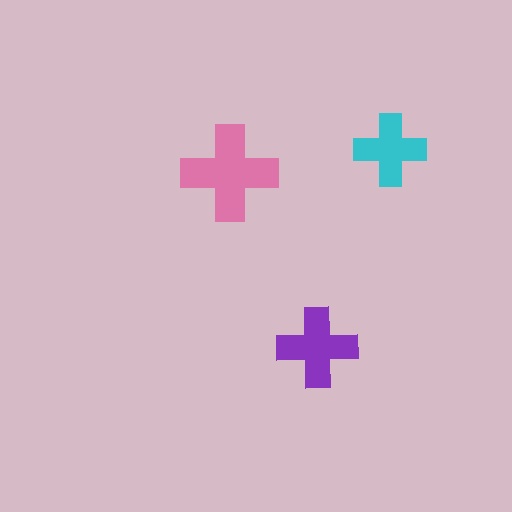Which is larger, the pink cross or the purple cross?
The pink one.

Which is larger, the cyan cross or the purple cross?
The purple one.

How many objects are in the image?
There are 3 objects in the image.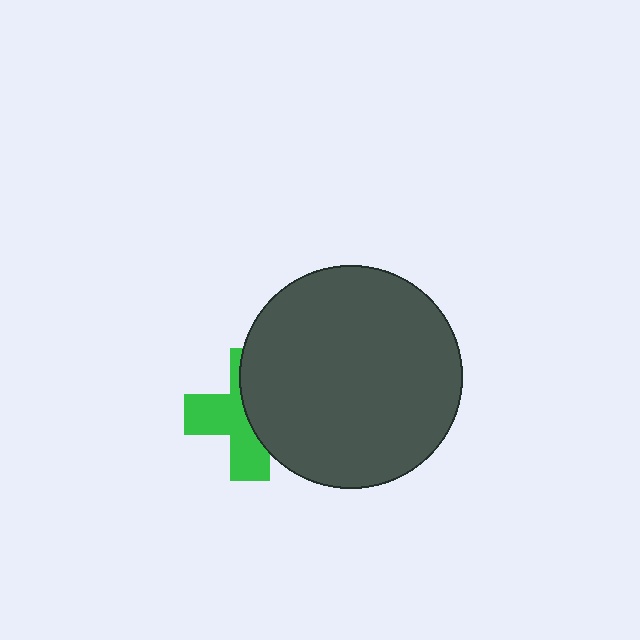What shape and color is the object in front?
The object in front is a dark gray circle.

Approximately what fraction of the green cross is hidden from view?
Roughly 48% of the green cross is hidden behind the dark gray circle.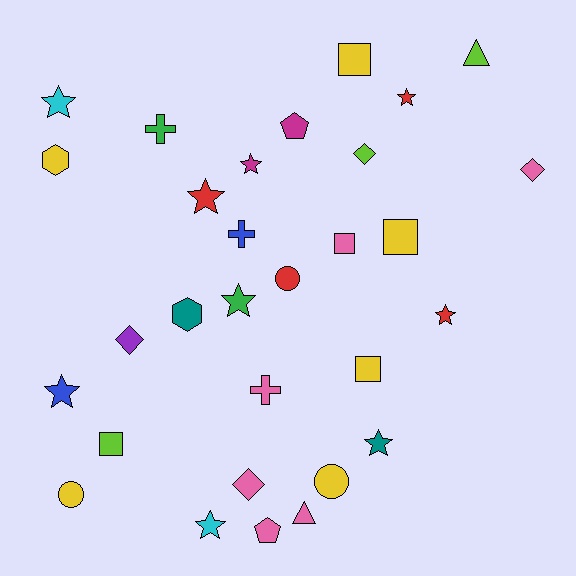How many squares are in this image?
There are 5 squares.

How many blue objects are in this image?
There are 2 blue objects.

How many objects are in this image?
There are 30 objects.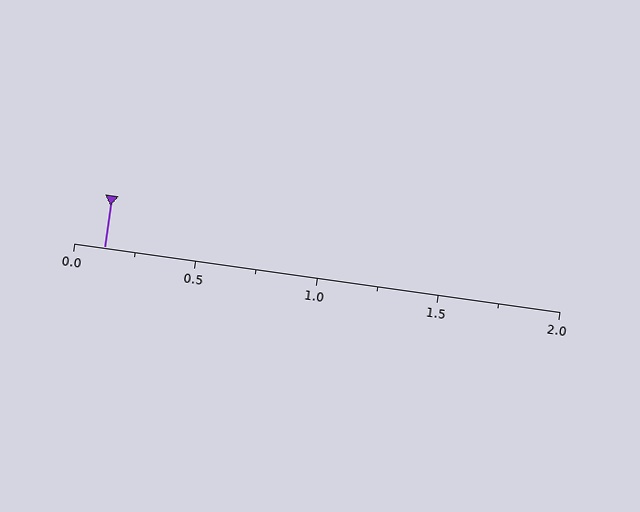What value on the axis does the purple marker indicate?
The marker indicates approximately 0.12.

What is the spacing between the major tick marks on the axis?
The major ticks are spaced 0.5 apart.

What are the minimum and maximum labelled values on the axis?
The axis runs from 0.0 to 2.0.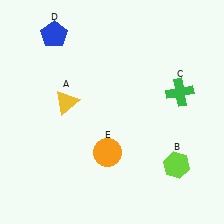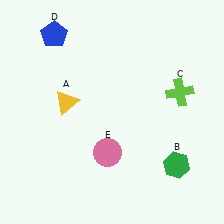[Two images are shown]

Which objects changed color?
B changed from lime to green. C changed from green to lime. E changed from orange to pink.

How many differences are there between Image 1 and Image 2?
There are 3 differences between the two images.